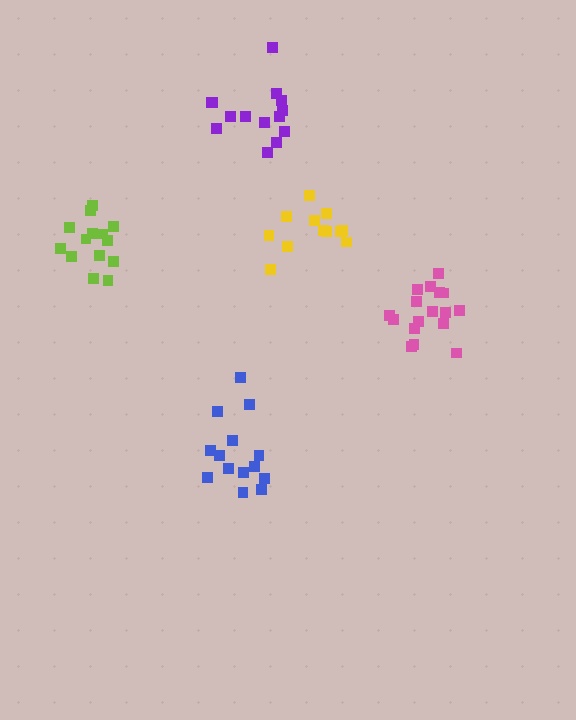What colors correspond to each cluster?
The clusters are colored: blue, purple, yellow, lime, pink.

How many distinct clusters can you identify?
There are 5 distinct clusters.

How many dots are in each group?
Group 1: 14 dots, Group 2: 14 dots, Group 3: 12 dots, Group 4: 15 dots, Group 5: 17 dots (72 total).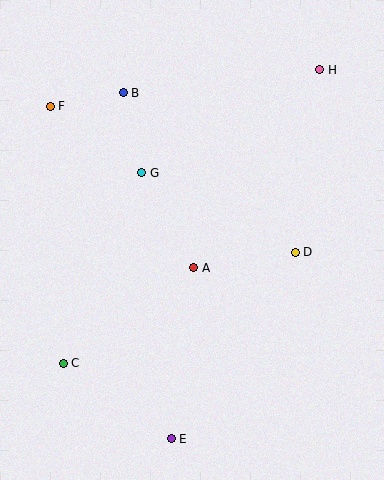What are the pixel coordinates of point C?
Point C is at (63, 363).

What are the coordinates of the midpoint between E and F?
The midpoint between E and F is at (111, 272).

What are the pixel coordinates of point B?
Point B is at (123, 93).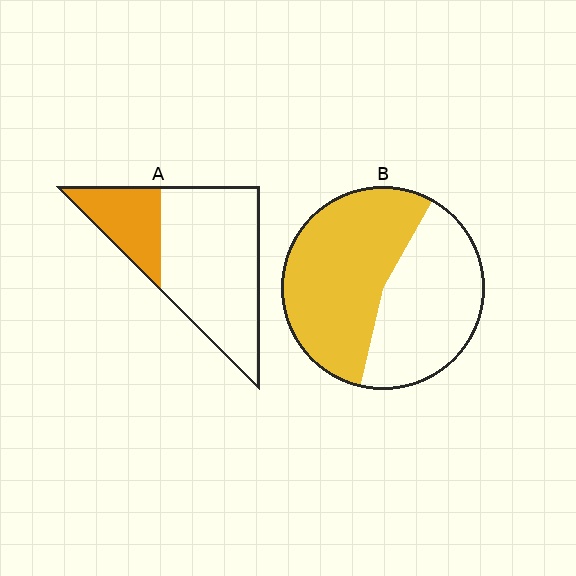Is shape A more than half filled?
No.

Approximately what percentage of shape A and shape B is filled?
A is approximately 25% and B is approximately 55%.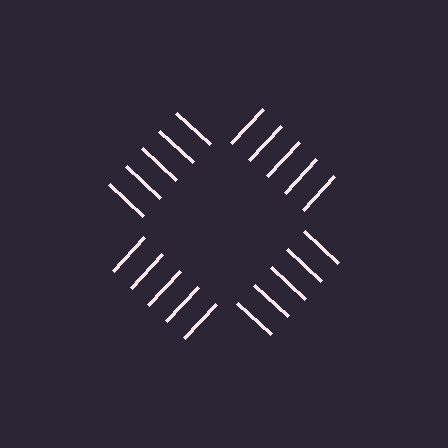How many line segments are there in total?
20 — 5 along each of the 4 edges.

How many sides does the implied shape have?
4 sides — the line-ends trace a square.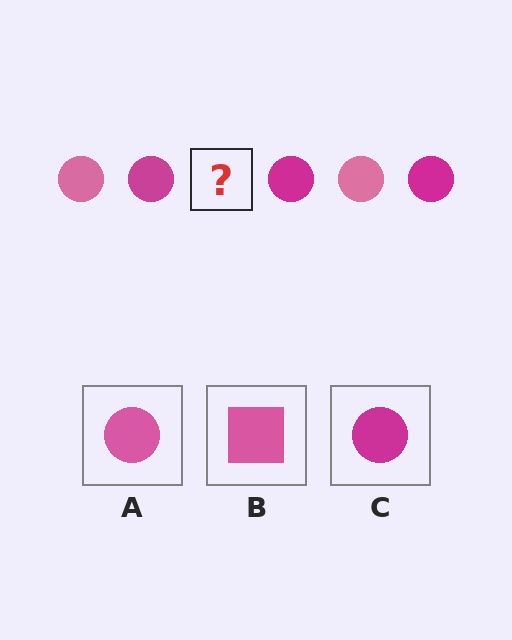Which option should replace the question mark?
Option A.